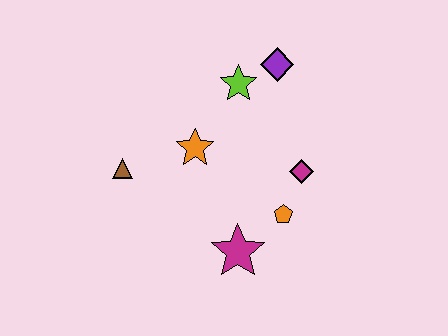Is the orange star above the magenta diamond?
Yes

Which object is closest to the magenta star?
The orange pentagon is closest to the magenta star.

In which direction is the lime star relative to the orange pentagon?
The lime star is above the orange pentagon.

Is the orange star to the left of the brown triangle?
No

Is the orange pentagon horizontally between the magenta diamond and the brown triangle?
Yes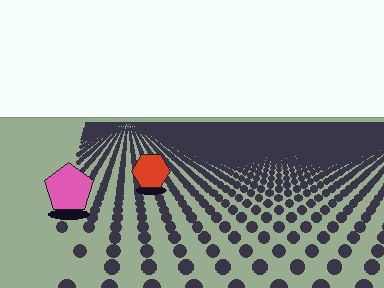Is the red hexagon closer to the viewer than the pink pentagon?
No. The pink pentagon is closer — you can tell from the texture gradient: the ground texture is coarser near it.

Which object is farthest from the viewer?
The red hexagon is farthest from the viewer. It appears smaller and the ground texture around it is denser.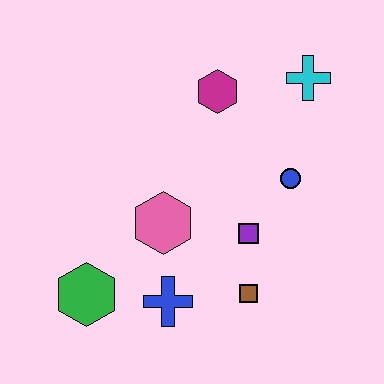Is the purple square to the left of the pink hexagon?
No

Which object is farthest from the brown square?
The cyan cross is farthest from the brown square.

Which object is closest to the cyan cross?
The magenta hexagon is closest to the cyan cross.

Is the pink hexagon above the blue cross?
Yes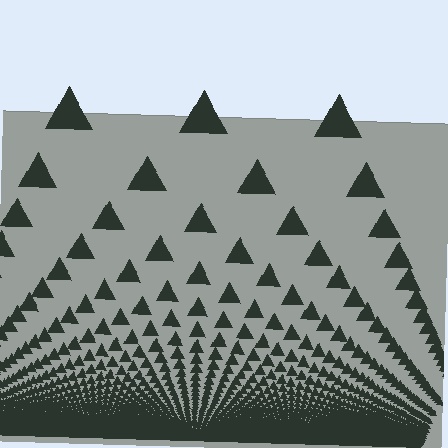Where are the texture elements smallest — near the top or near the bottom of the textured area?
Near the bottom.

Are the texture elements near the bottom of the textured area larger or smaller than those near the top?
Smaller. The gradient is inverted — elements near the bottom are smaller and denser.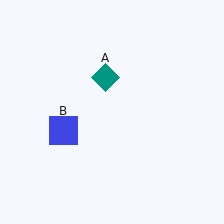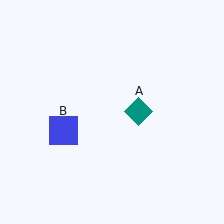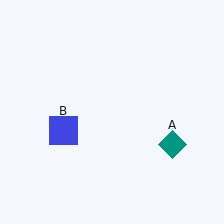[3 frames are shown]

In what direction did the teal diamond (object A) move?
The teal diamond (object A) moved down and to the right.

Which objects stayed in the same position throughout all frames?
Blue square (object B) remained stationary.